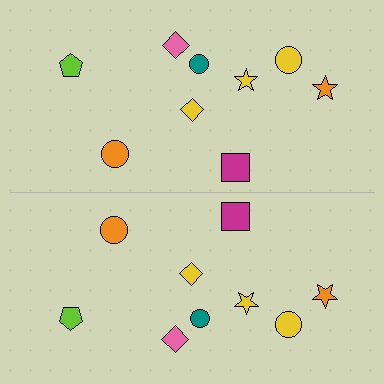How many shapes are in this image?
There are 18 shapes in this image.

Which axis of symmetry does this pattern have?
The pattern has a horizontal axis of symmetry running through the center of the image.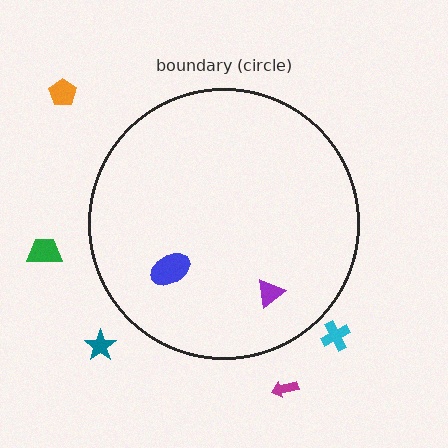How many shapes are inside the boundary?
2 inside, 5 outside.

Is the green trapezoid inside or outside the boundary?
Outside.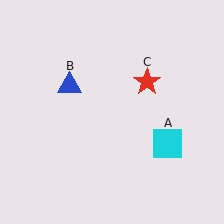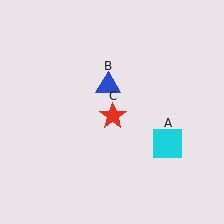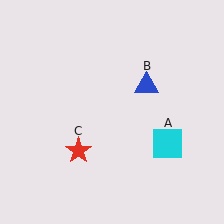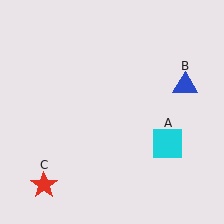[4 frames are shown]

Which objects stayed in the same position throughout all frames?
Cyan square (object A) remained stationary.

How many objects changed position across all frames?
2 objects changed position: blue triangle (object B), red star (object C).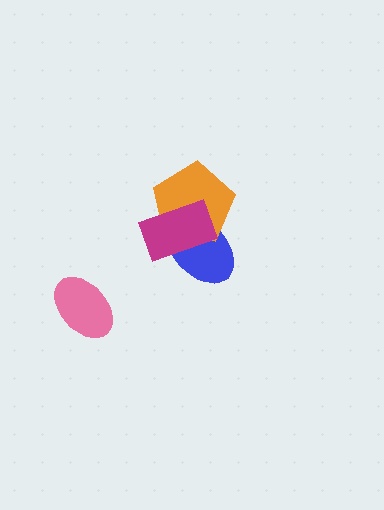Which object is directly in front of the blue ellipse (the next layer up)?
The orange pentagon is directly in front of the blue ellipse.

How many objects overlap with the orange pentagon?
2 objects overlap with the orange pentagon.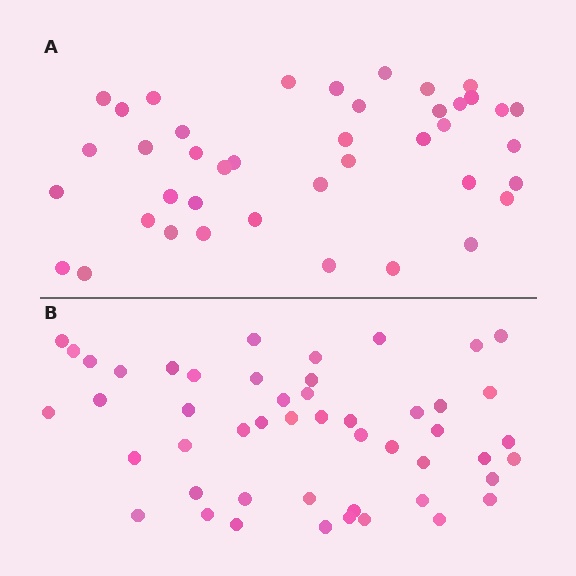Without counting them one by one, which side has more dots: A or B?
Region B (the bottom region) has more dots.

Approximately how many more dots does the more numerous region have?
Region B has roughly 8 or so more dots than region A.